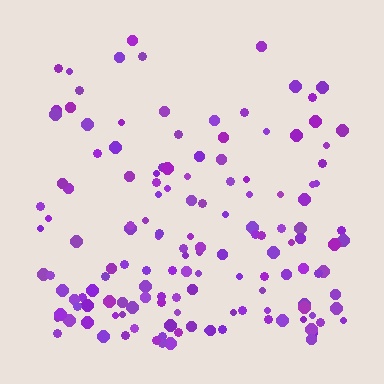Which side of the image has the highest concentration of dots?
The bottom.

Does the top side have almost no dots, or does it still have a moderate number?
Still a moderate number, just noticeably fewer than the bottom.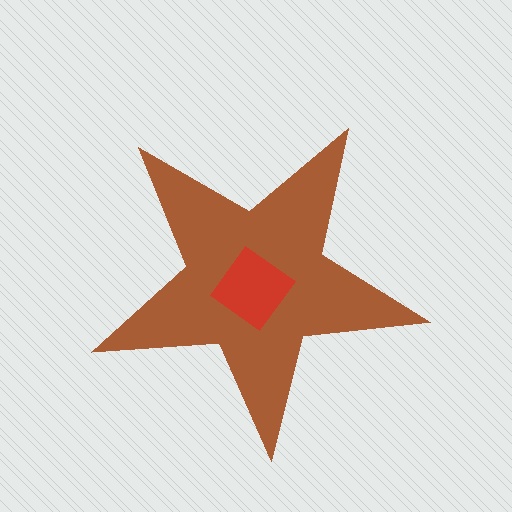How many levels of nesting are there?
2.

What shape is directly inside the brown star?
The red diamond.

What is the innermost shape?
The red diamond.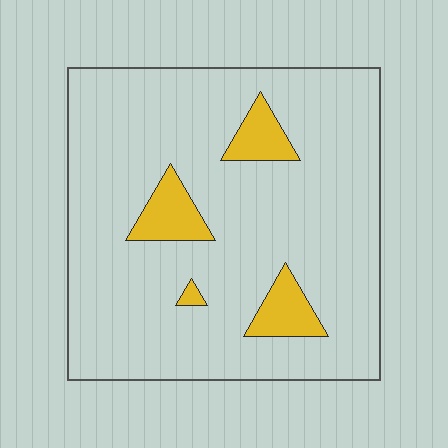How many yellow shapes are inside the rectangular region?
4.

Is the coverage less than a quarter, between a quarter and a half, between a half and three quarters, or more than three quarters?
Less than a quarter.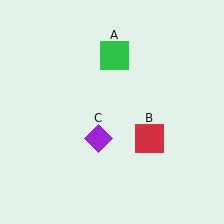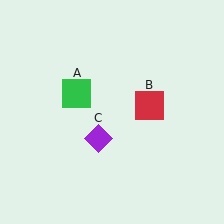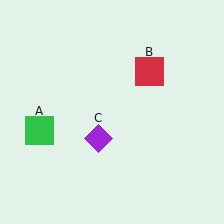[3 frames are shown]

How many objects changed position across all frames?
2 objects changed position: green square (object A), red square (object B).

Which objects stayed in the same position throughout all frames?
Purple diamond (object C) remained stationary.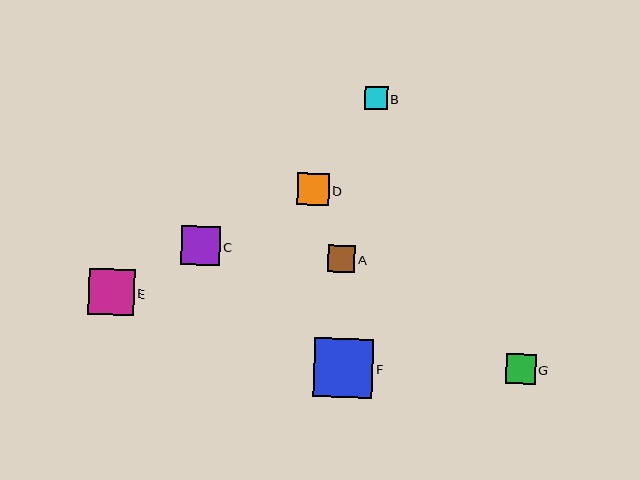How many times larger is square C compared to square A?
Square C is approximately 1.5 times the size of square A.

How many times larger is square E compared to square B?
Square E is approximately 2.0 times the size of square B.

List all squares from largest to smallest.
From largest to smallest: F, E, C, D, G, A, B.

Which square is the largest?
Square F is the largest with a size of approximately 59 pixels.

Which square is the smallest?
Square B is the smallest with a size of approximately 23 pixels.